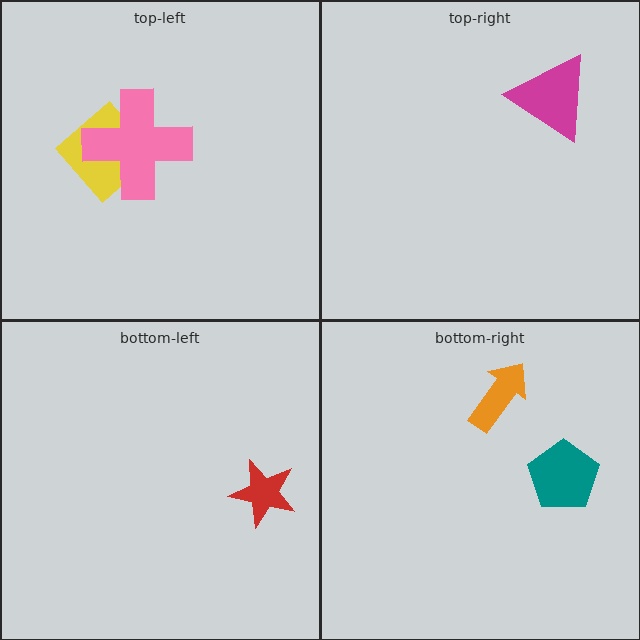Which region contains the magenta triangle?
The top-right region.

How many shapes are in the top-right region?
1.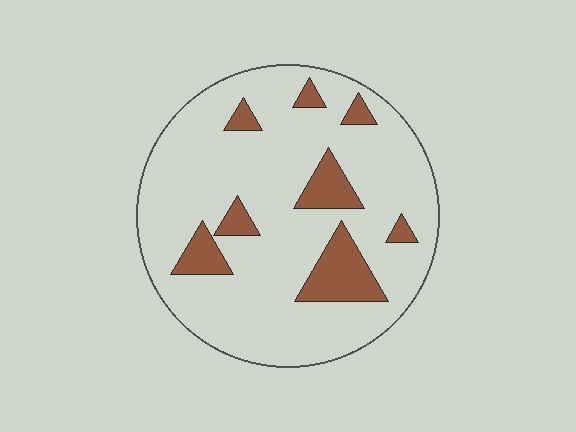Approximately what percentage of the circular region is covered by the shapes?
Approximately 15%.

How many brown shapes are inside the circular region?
8.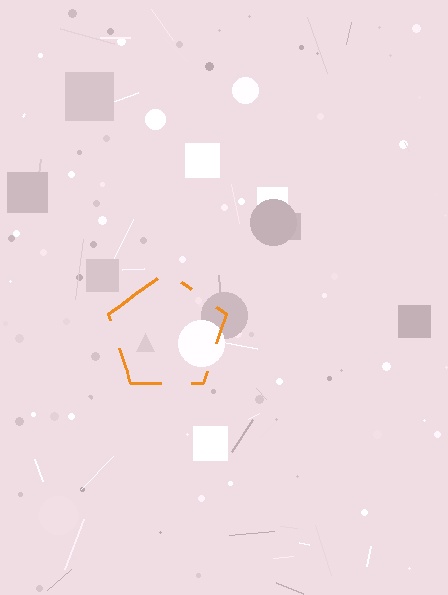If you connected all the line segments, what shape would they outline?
They would outline a pentagon.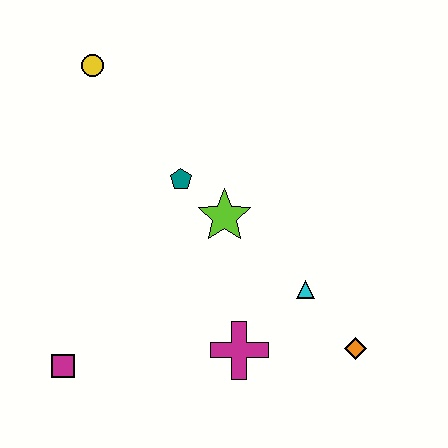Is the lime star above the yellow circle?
No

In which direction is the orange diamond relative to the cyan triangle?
The orange diamond is below the cyan triangle.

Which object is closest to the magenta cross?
The cyan triangle is closest to the magenta cross.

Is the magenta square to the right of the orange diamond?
No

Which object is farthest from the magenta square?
The yellow circle is farthest from the magenta square.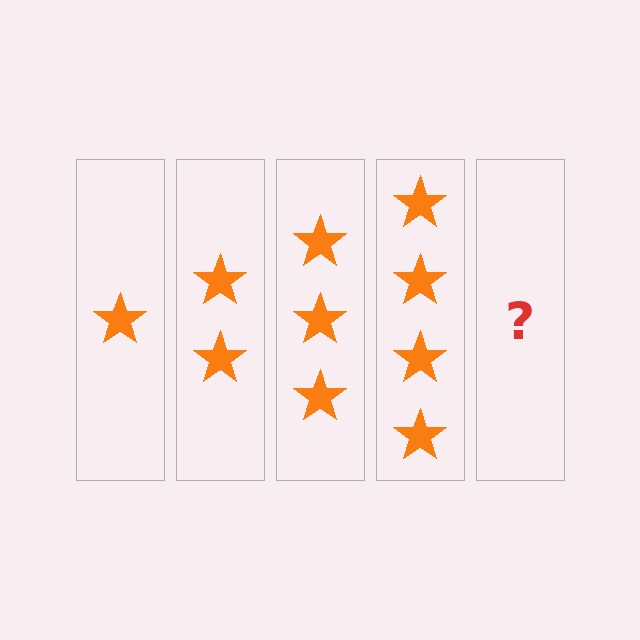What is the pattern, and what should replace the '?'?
The pattern is that each step adds one more star. The '?' should be 5 stars.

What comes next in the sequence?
The next element should be 5 stars.